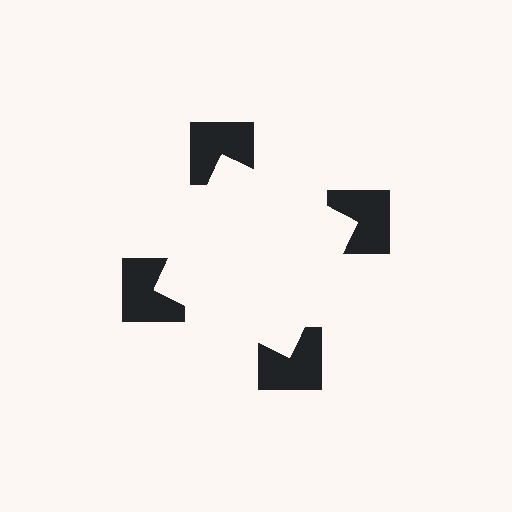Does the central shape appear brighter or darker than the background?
It typically appears slightly brighter than the background, even though no actual brightness change is drawn.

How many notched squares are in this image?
There are 4 — one at each vertex of the illusory square.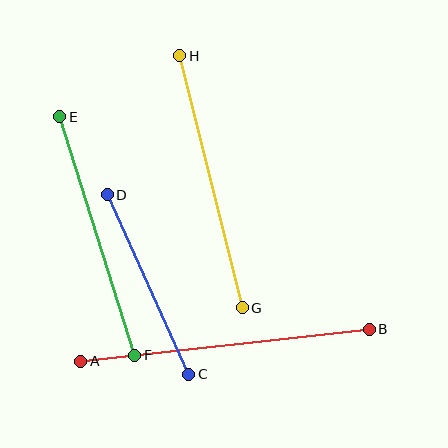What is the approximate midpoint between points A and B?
The midpoint is at approximately (225, 345) pixels.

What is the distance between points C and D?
The distance is approximately 197 pixels.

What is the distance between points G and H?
The distance is approximately 260 pixels.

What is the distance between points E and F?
The distance is approximately 250 pixels.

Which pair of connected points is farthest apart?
Points A and B are farthest apart.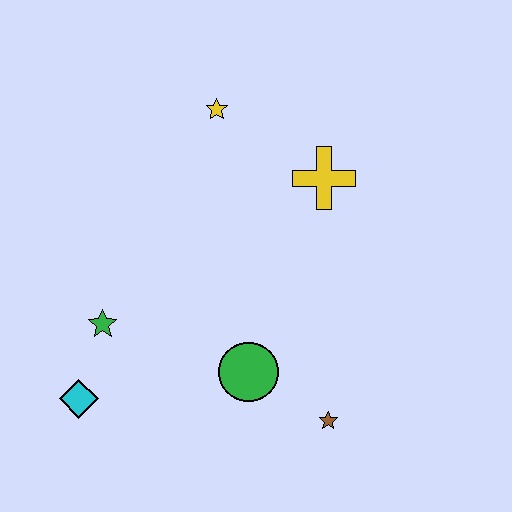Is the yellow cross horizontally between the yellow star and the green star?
No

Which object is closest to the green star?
The cyan diamond is closest to the green star.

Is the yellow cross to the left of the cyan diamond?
No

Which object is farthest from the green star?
The yellow cross is farthest from the green star.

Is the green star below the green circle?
No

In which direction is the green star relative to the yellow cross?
The green star is to the left of the yellow cross.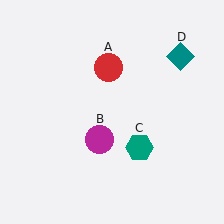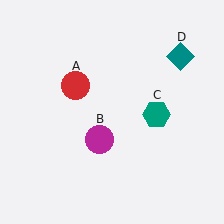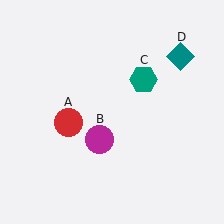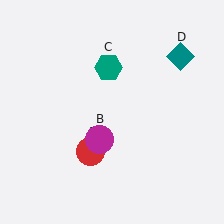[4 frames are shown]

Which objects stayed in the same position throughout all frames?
Magenta circle (object B) and teal diamond (object D) remained stationary.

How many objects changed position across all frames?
2 objects changed position: red circle (object A), teal hexagon (object C).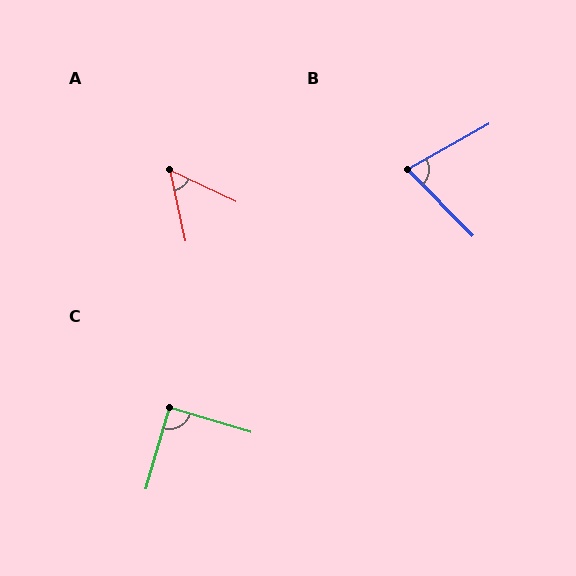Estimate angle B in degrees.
Approximately 74 degrees.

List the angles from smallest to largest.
A (53°), B (74°), C (89°).